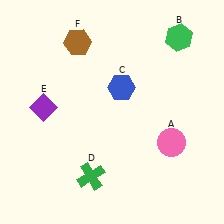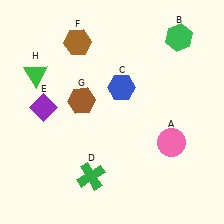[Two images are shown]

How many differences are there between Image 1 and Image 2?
There are 2 differences between the two images.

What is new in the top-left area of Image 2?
A brown hexagon (G) was added in the top-left area of Image 2.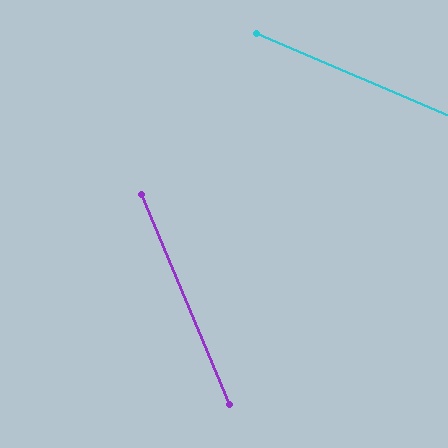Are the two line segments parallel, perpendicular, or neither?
Neither parallel nor perpendicular — they differ by about 44°.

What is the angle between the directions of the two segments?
Approximately 44 degrees.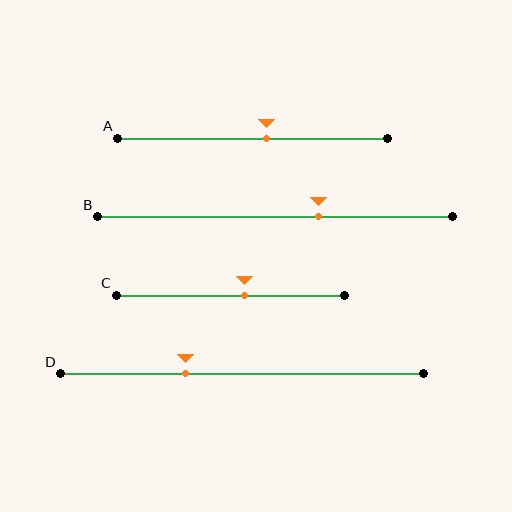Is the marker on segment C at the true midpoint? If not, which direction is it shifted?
No, the marker on segment C is shifted to the right by about 6% of the segment length.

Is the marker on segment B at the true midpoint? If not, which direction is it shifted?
No, the marker on segment B is shifted to the right by about 12% of the segment length.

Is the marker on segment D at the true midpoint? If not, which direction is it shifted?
No, the marker on segment D is shifted to the left by about 15% of the segment length.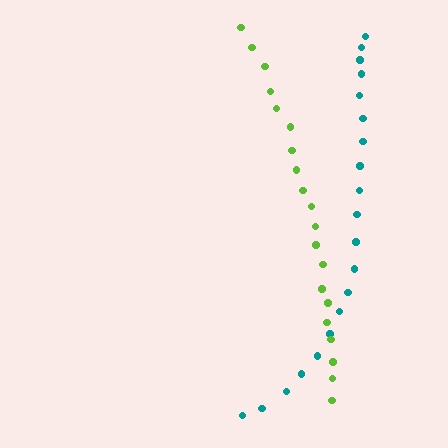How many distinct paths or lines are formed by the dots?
There are 2 distinct paths.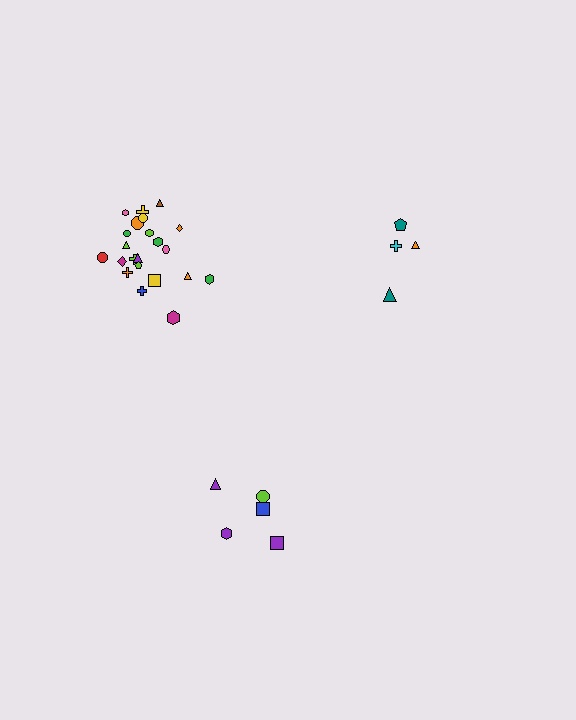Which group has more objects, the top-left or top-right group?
The top-left group.